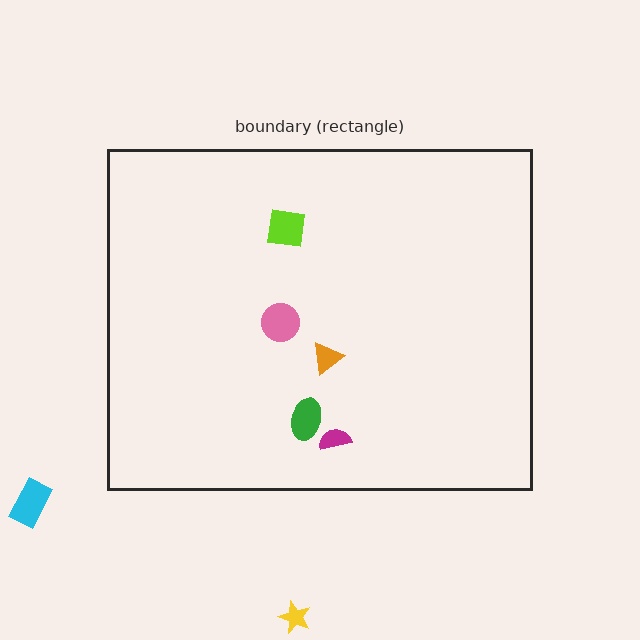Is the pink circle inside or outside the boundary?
Inside.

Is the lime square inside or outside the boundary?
Inside.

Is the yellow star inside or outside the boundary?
Outside.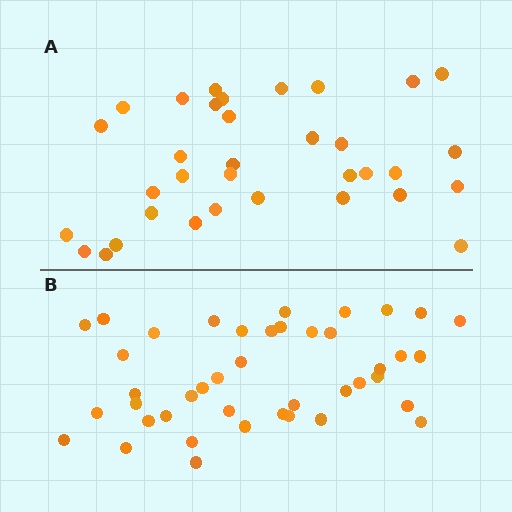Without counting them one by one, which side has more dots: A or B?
Region B (the bottom region) has more dots.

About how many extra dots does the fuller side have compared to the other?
Region B has roughly 8 or so more dots than region A.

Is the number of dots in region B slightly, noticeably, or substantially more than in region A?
Region B has only slightly more — the two regions are fairly close. The ratio is roughly 1.2 to 1.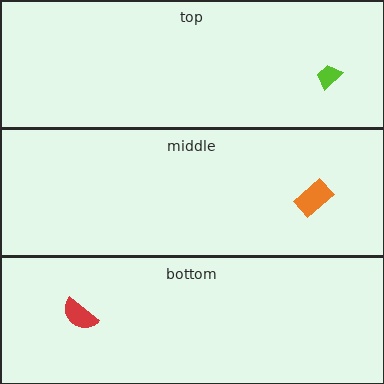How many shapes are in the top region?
1.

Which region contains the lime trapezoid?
The top region.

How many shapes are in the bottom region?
1.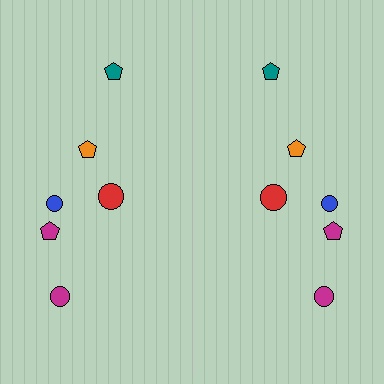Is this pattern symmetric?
Yes, this pattern has bilateral (reflection) symmetry.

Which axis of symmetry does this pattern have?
The pattern has a vertical axis of symmetry running through the center of the image.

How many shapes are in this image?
There are 12 shapes in this image.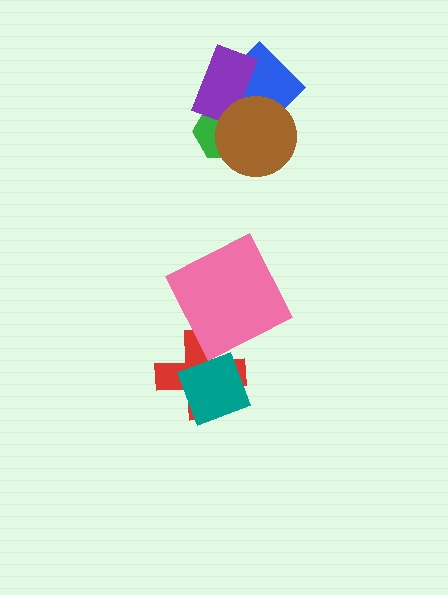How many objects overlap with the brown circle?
3 objects overlap with the brown circle.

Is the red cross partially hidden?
Yes, it is partially covered by another shape.